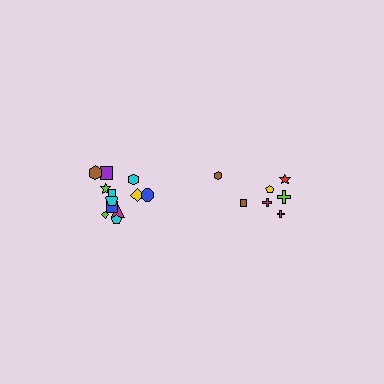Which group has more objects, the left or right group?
The left group.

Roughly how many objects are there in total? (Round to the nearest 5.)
Roughly 20 objects in total.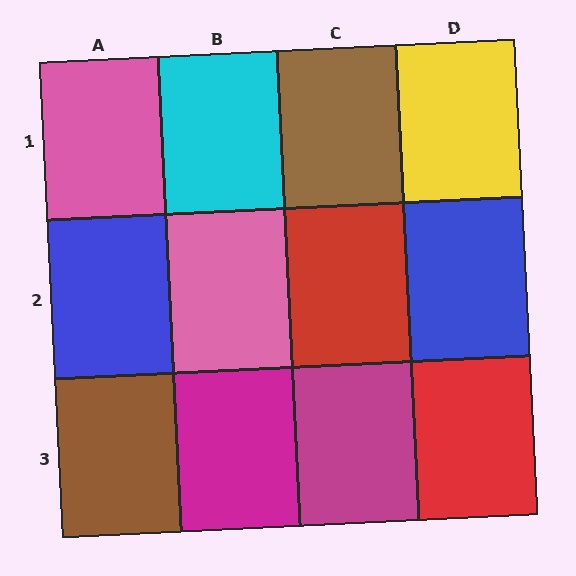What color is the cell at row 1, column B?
Cyan.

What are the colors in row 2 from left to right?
Blue, pink, red, blue.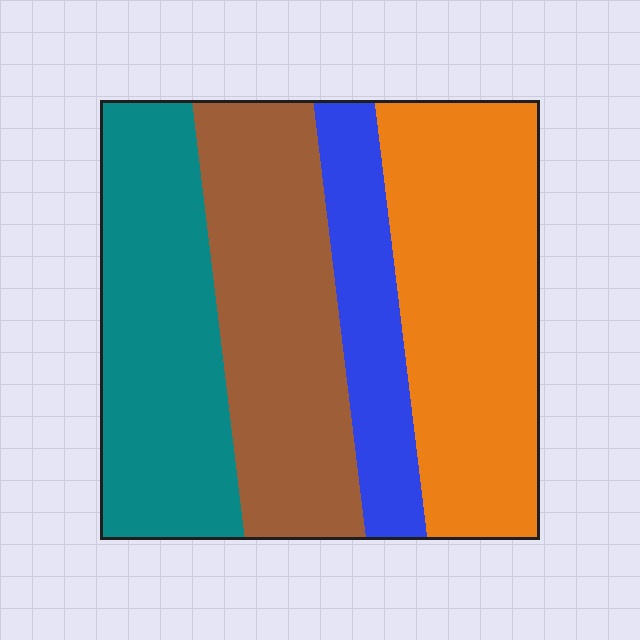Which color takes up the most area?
Orange, at roughly 30%.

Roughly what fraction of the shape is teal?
Teal covers around 25% of the shape.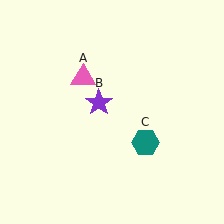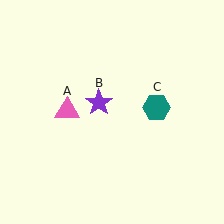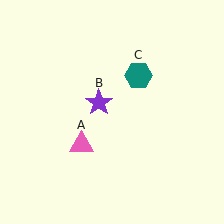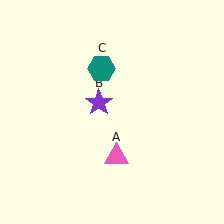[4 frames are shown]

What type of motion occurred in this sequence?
The pink triangle (object A), teal hexagon (object C) rotated counterclockwise around the center of the scene.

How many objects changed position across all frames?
2 objects changed position: pink triangle (object A), teal hexagon (object C).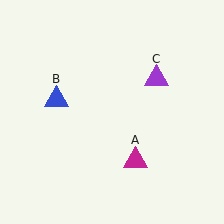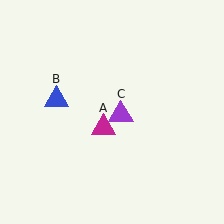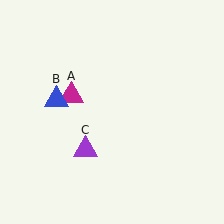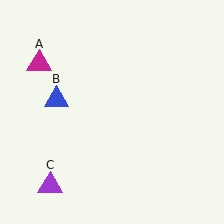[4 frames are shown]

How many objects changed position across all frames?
2 objects changed position: magenta triangle (object A), purple triangle (object C).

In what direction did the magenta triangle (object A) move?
The magenta triangle (object A) moved up and to the left.